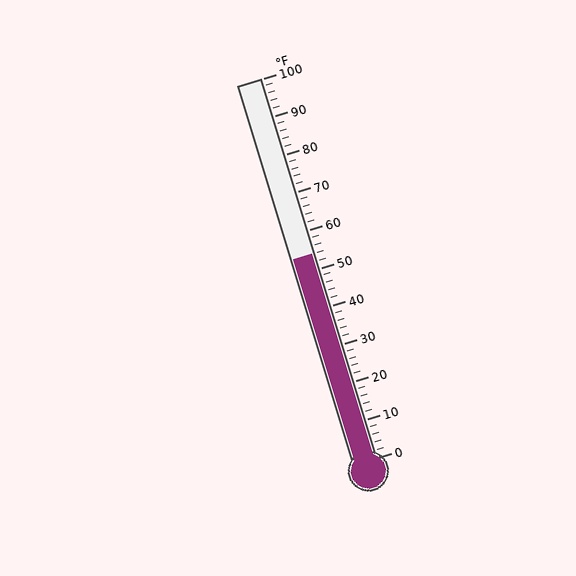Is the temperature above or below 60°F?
The temperature is below 60°F.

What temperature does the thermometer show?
The thermometer shows approximately 54°F.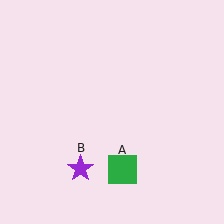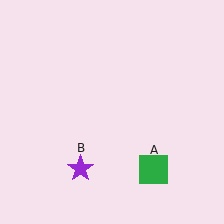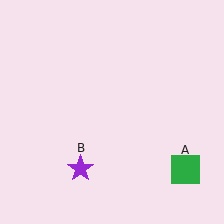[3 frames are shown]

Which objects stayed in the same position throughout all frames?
Purple star (object B) remained stationary.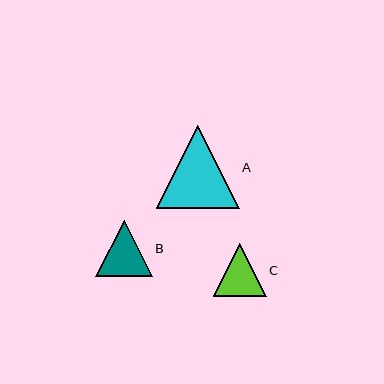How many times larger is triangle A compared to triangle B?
Triangle A is approximately 1.5 times the size of triangle B.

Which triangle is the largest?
Triangle A is the largest with a size of approximately 83 pixels.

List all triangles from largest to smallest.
From largest to smallest: A, B, C.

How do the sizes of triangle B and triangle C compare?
Triangle B and triangle C are approximately the same size.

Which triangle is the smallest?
Triangle C is the smallest with a size of approximately 53 pixels.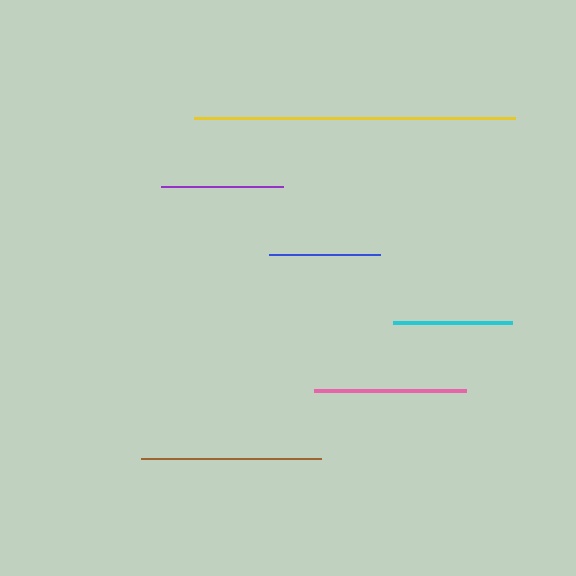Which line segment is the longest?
The yellow line is the longest at approximately 321 pixels.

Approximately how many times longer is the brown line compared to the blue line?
The brown line is approximately 1.6 times the length of the blue line.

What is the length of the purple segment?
The purple segment is approximately 122 pixels long.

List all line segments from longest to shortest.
From longest to shortest: yellow, brown, pink, purple, cyan, blue.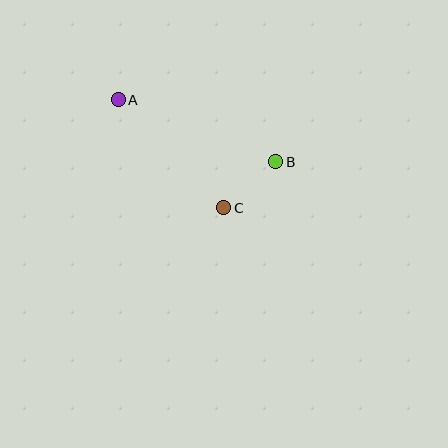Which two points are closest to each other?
Points B and C are closest to each other.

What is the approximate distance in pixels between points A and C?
The distance between A and C is approximately 151 pixels.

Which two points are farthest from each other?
Points A and B are farthest from each other.